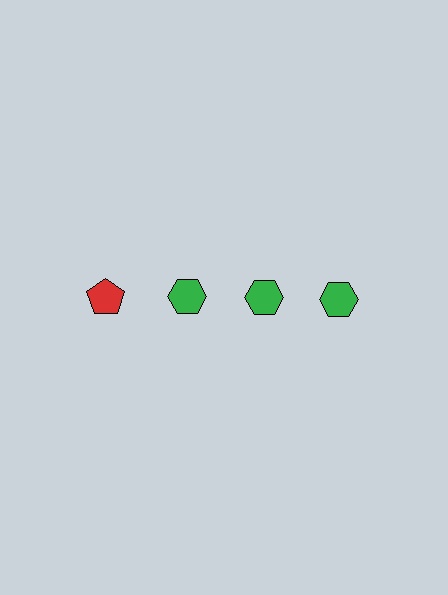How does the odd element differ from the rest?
It differs in both color (red instead of green) and shape (pentagon instead of hexagon).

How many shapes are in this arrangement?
There are 4 shapes arranged in a grid pattern.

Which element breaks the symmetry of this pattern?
The red pentagon in the top row, leftmost column breaks the symmetry. All other shapes are green hexagons.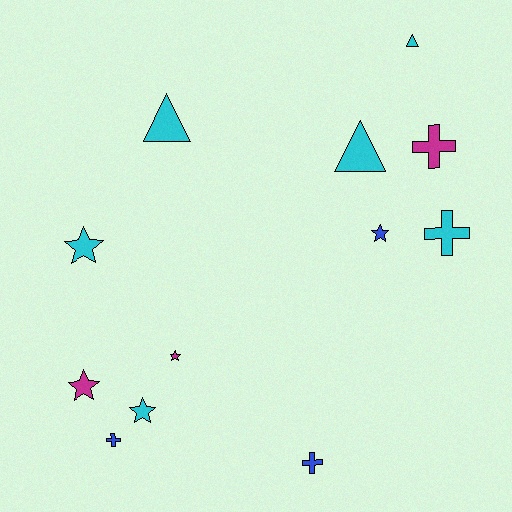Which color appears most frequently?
Cyan, with 6 objects.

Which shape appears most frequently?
Star, with 5 objects.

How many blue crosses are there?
There are 2 blue crosses.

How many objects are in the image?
There are 12 objects.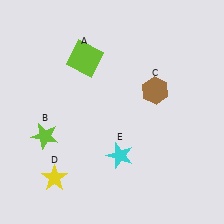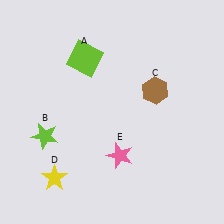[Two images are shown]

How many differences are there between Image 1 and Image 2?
There is 1 difference between the two images.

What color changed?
The star (E) changed from cyan in Image 1 to pink in Image 2.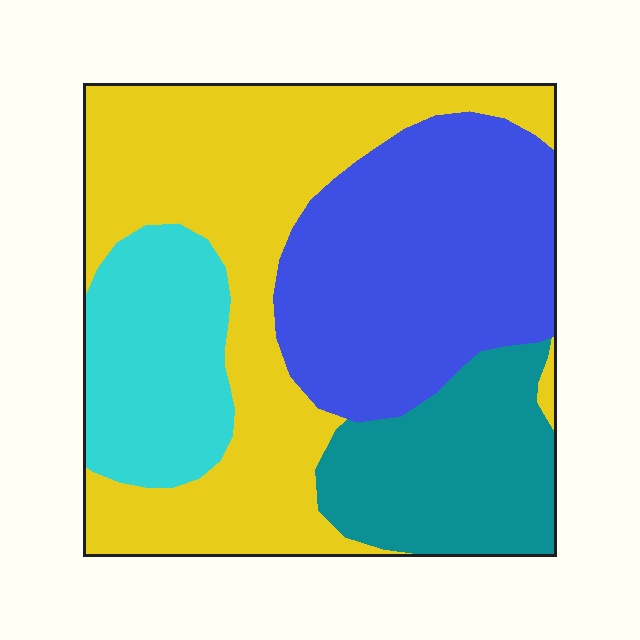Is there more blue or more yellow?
Yellow.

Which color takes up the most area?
Yellow, at roughly 40%.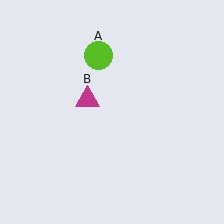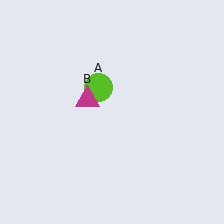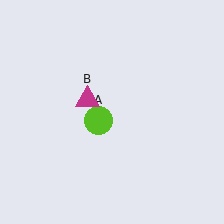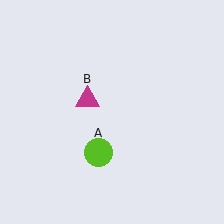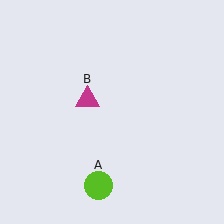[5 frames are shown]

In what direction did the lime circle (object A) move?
The lime circle (object A) moved down.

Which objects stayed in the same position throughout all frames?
Magenta triangle (object B) remained stationary.